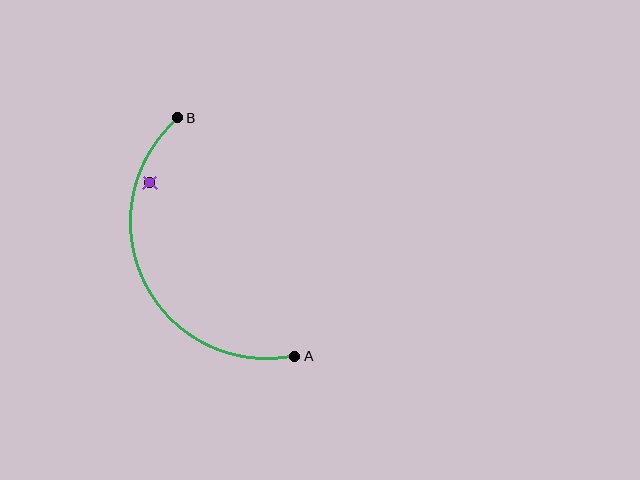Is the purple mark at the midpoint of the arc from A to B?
No — the purple mark does not lie on the arc at all. It sits slightly inside the curve.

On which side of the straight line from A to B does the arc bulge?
The arc bulges to the left of the straight line connecting A and B.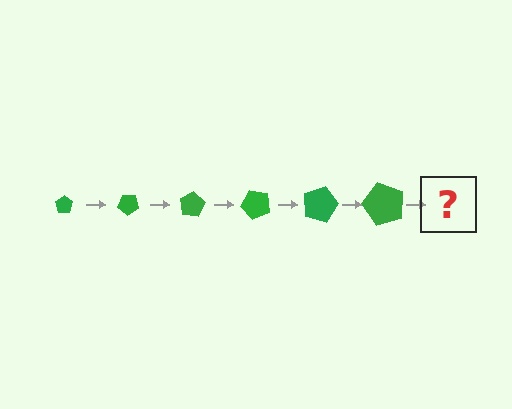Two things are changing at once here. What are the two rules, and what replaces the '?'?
The two rules are that the pentagon grows larger each step and it rotates 40 degrees each step. The '?' should be a pentagon, larger than the previous one and rotated 240 degrees from the start.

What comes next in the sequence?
The next element should be a pentagon, larger than the previous one and rotated 240 degrees from the start.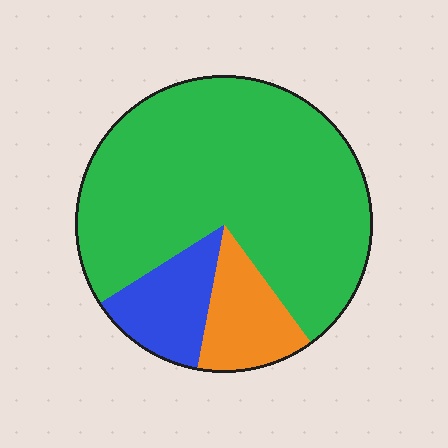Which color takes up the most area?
Green, at roughly 75%.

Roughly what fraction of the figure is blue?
Blue takes up about one eighth (1/8) of the figure.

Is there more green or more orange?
Green.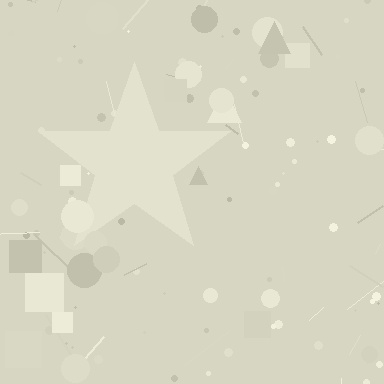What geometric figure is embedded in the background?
A star is embedded in the background.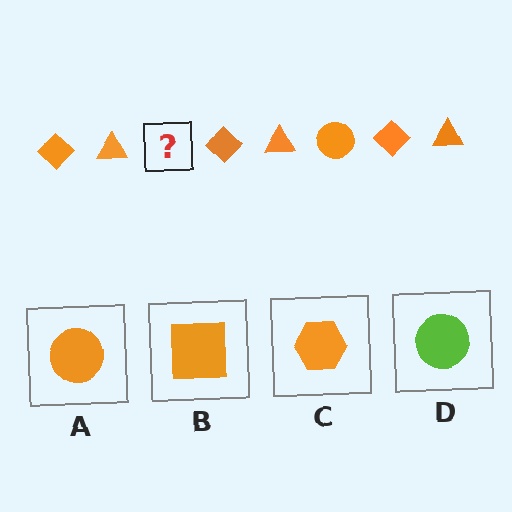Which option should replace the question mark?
Option A.